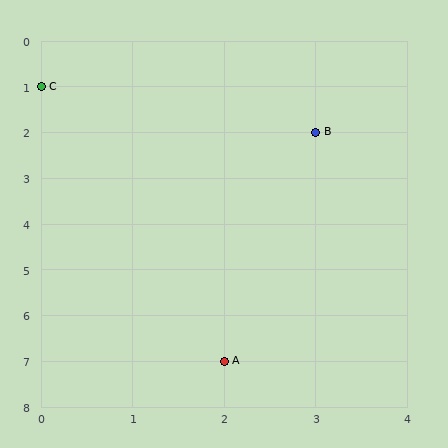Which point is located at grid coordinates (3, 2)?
Point B is at (3, 2).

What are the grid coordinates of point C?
Point C is at grid coordinates (0, 1).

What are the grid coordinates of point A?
Point A is at grid coordinates (2, 7).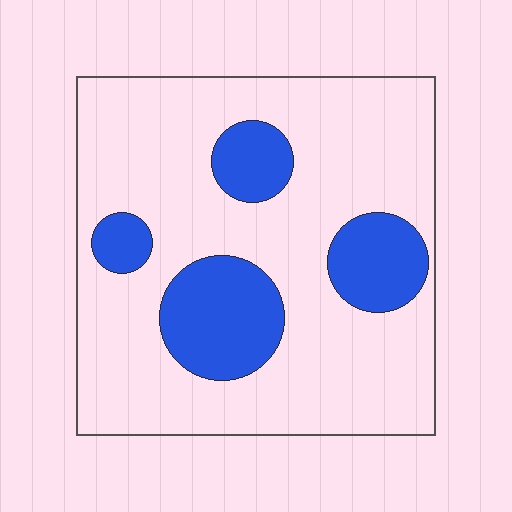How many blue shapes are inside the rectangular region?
4.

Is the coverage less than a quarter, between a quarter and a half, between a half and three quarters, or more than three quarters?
Less than a quarter.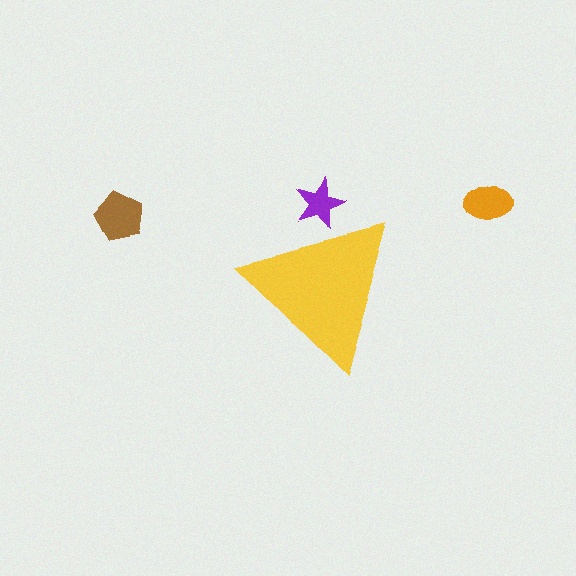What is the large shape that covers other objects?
A yellow triangle.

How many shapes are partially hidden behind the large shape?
1 shape is partially hidden.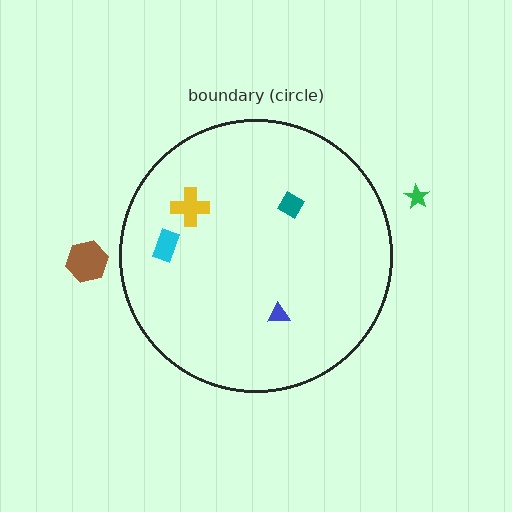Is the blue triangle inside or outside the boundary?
Inside.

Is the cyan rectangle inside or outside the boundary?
Inside.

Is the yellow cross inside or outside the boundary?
Inside.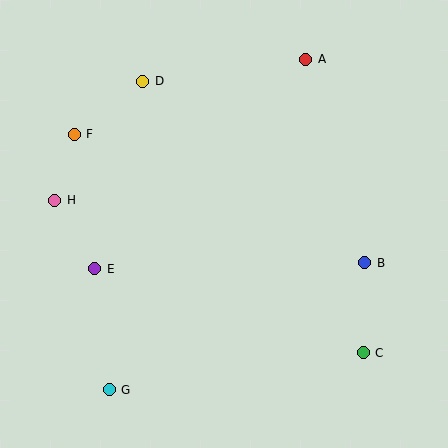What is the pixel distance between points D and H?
The distance between D and H is 148 pixels.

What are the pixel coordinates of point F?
Point F is at (74, 134).